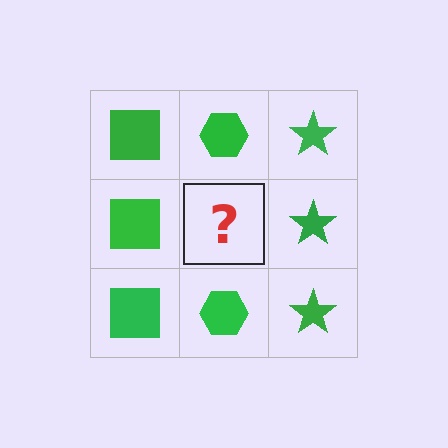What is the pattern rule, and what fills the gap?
The rule is that each column has a consistent shape. The gap should be filled with a green hexagon.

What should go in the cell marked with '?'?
The missing cell should contain a green hexagon.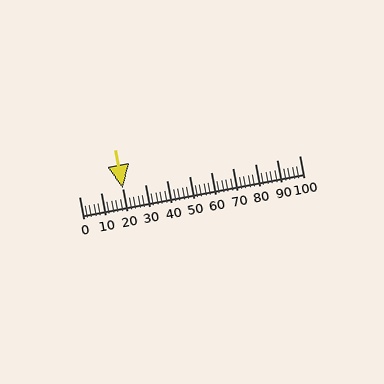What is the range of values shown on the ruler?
The ruler shows values from 0 to 100.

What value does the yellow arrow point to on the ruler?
The yellow arrow points to approximately 20.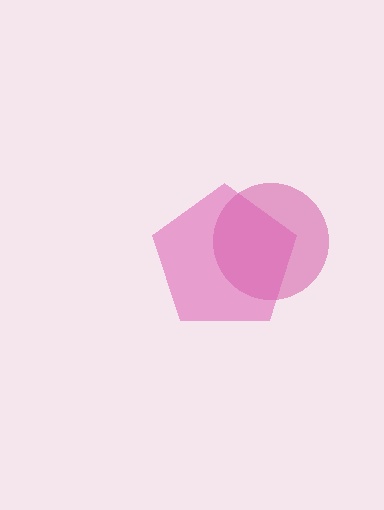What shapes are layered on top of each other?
The layered shapes are: a magenta circle, a pink pentagon.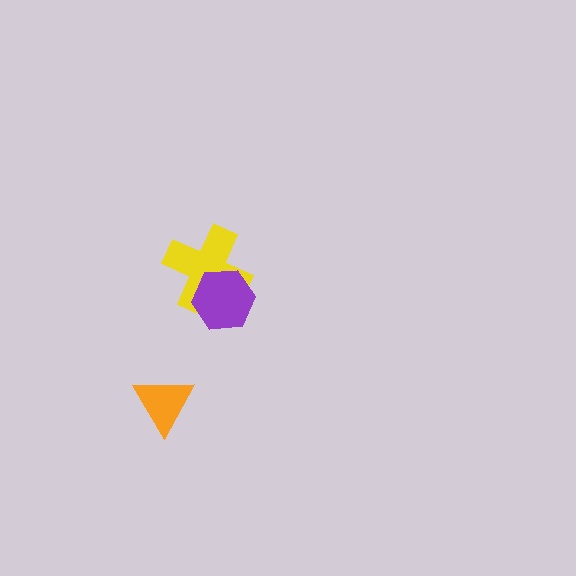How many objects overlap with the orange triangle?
0 objects overlap with the orange triangle.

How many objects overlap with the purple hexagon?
1 object overlaps with the purple hexagon.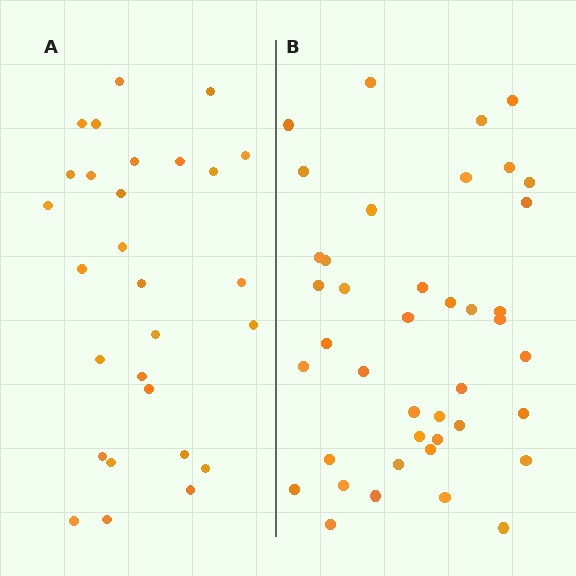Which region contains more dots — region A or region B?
Region B (the right region) has more dots.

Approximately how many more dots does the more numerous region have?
Region B has approximately 15 more dots than region A.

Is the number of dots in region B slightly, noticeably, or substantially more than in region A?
Region B has substantially more. The ratio is roughly 1.5 to 1.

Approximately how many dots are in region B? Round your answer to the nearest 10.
About 40 dots. (The exact count is 41, which rounds to 40.)